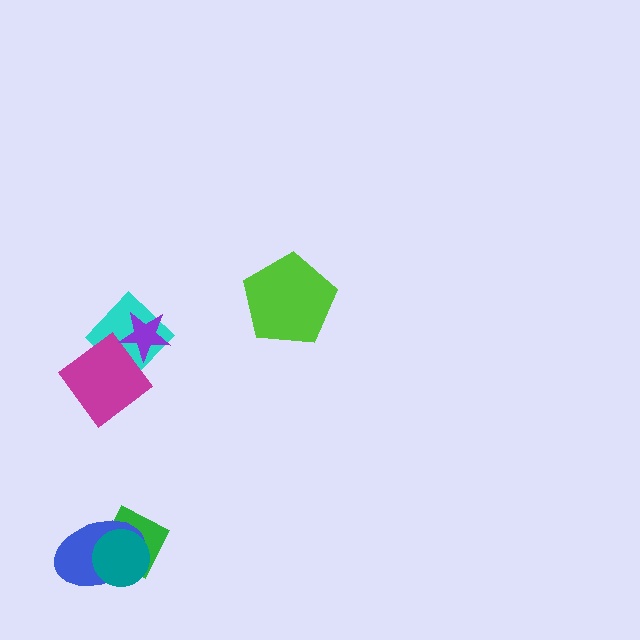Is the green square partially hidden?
Yes, it is partially covered by another shape.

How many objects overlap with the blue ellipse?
2 objects overlap with the blue ellipse.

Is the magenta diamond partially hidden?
Yes, it is partially covered by another shape.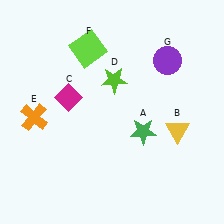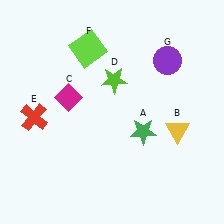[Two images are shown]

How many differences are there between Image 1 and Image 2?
There is 1 difference between the two images.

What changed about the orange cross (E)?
In Image 1, E is orange. In Image 2, it changed to red.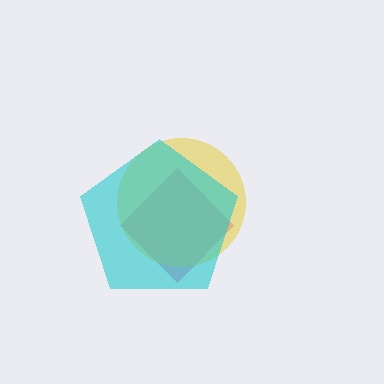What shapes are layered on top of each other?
The layered shapes are: a magenta diamond, a yellow circle, a cyan pentagon.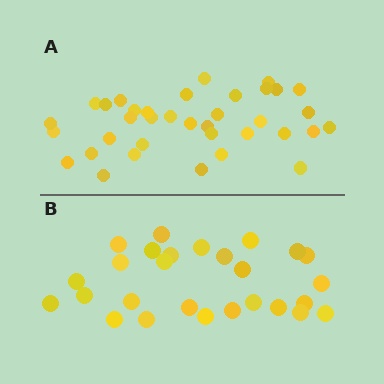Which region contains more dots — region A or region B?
Region A (the top region) has more dots.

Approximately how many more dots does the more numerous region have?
Region A has roughly 8 or so more dots than region B.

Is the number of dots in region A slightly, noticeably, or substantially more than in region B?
Region A has noticeably more, but not dramatically so. The ratio is roughly 1.3 to 1.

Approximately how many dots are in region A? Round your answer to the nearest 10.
About 40 dots. (The exact count is 36, which rounds to 40.)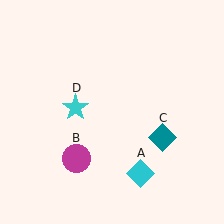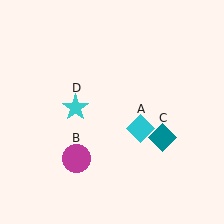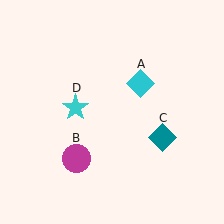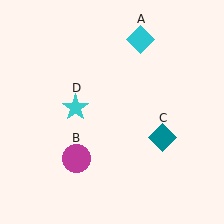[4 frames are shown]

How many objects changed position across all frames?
1 object changed position: cyan diamond (object A).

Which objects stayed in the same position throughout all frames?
Magenta circle (object B) and teal diamond (object C) and cyan star (object D) remained stationary.